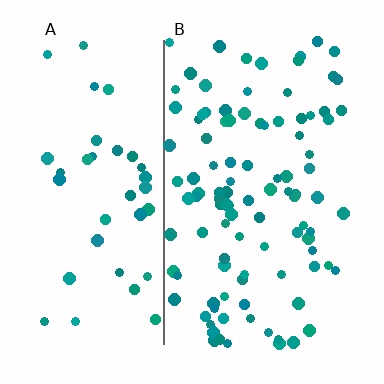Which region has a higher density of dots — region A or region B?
B (the right).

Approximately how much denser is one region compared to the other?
Approximately 2.5× — region B over region A.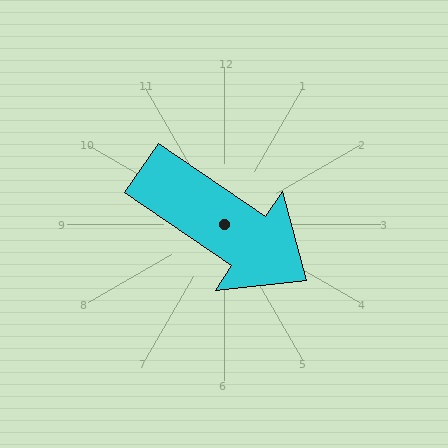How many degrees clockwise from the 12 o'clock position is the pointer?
Approximately 124 degrees.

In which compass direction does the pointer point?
Southeast.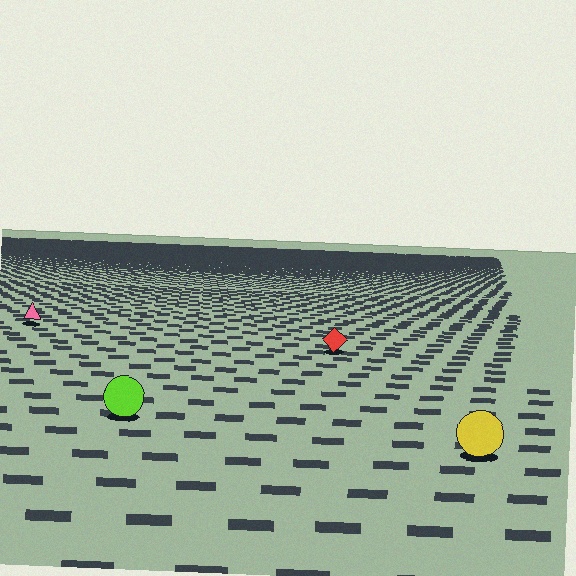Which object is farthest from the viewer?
The pink triangle is farthest from the viewer. It appears smaller and the ground texture around it is denser.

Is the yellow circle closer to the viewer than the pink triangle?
Yes. The yellow circle is closer — you can tell from the texture gradient: the ground texture is coarser near it.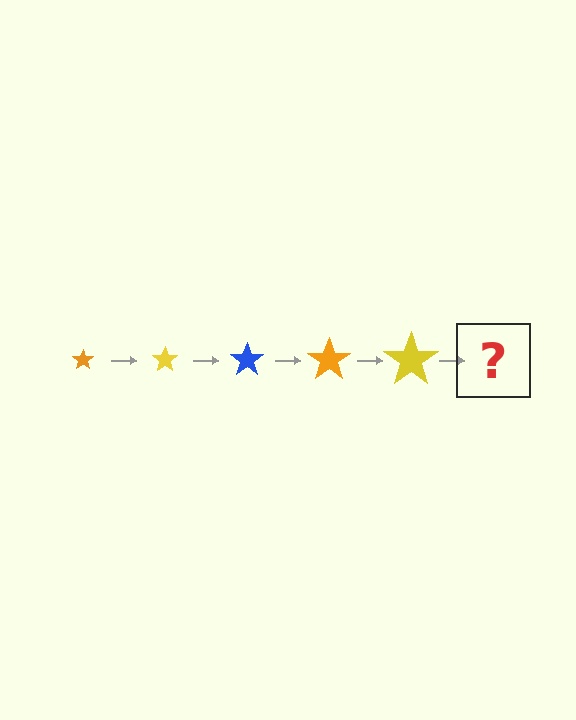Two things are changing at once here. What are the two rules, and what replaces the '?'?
The two rules are that the star grows larger each step and the color cycles through orange, yellow, and blue. The '?' should be a blue star, larger than the previous one.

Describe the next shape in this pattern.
It should be a blue star, larger than the previous one.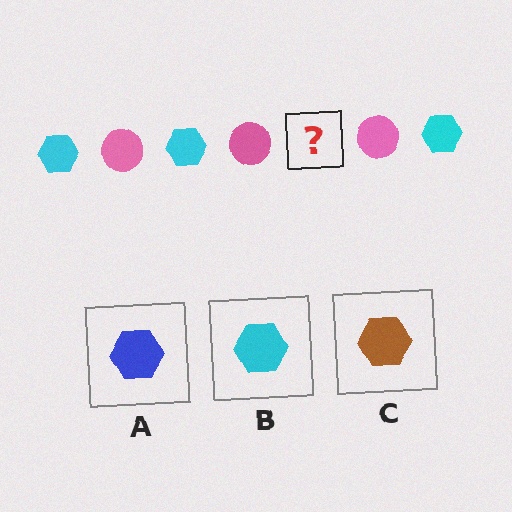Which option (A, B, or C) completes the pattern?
B.